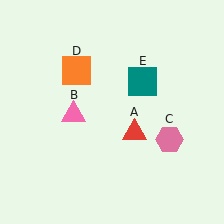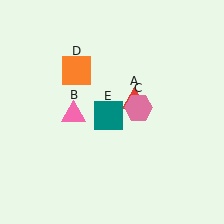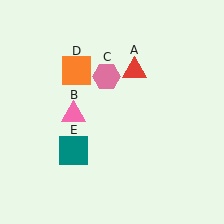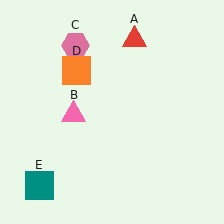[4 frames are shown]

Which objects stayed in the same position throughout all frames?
Pink triangle (object B) and orange square (object D) remained stationary.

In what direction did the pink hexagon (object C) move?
The pink hexagon (object C) moved up and to the left.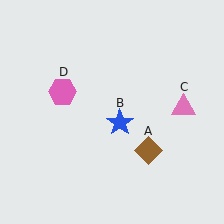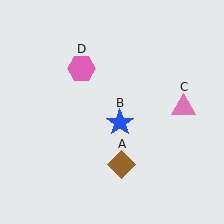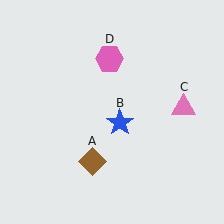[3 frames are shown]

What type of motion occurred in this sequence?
The brown diamond (object A), pink hexagon (object D) rotated clockwise around the center of the scene.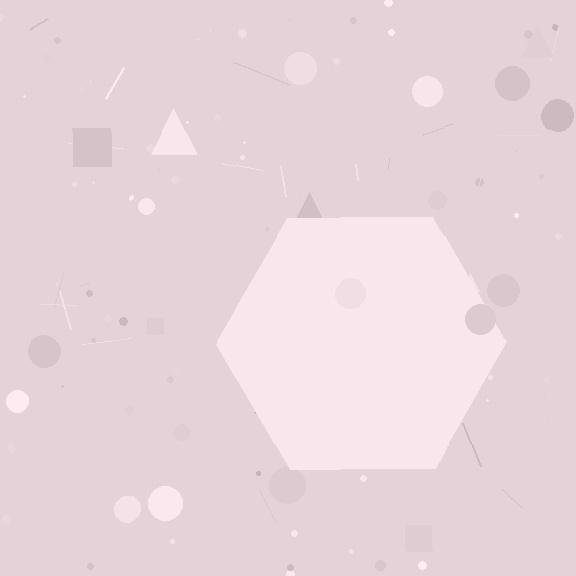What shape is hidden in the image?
A hexagon is hidden in the image.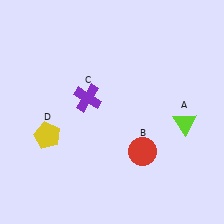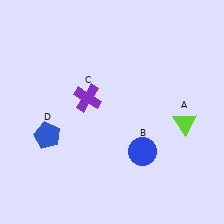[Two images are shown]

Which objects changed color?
B changed from red to blue. D changed from yellow to blue.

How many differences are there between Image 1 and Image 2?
There are 2 differences between the two images.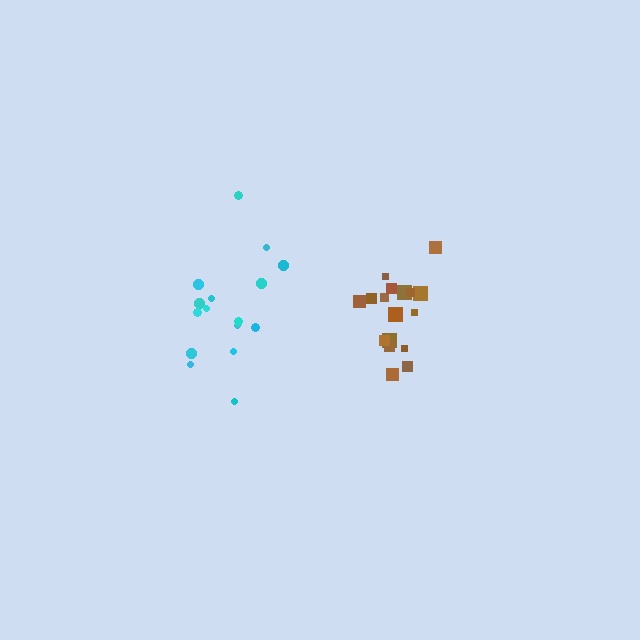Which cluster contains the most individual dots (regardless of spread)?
Brown (17).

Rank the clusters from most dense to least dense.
brown, cyan.